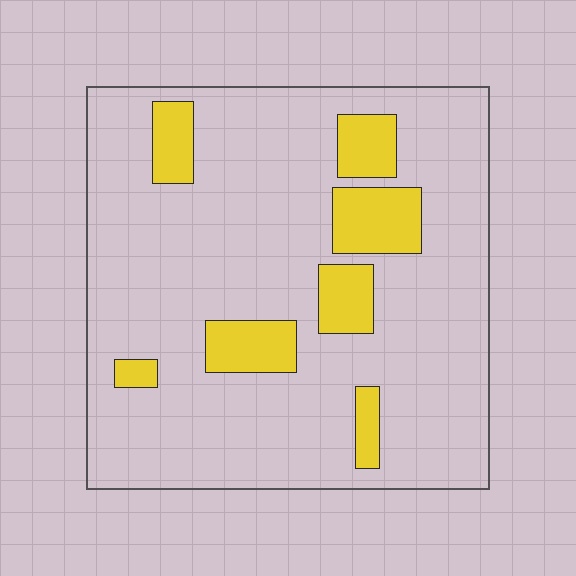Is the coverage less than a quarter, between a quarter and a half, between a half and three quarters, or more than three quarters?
Less than a quarter.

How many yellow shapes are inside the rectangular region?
7.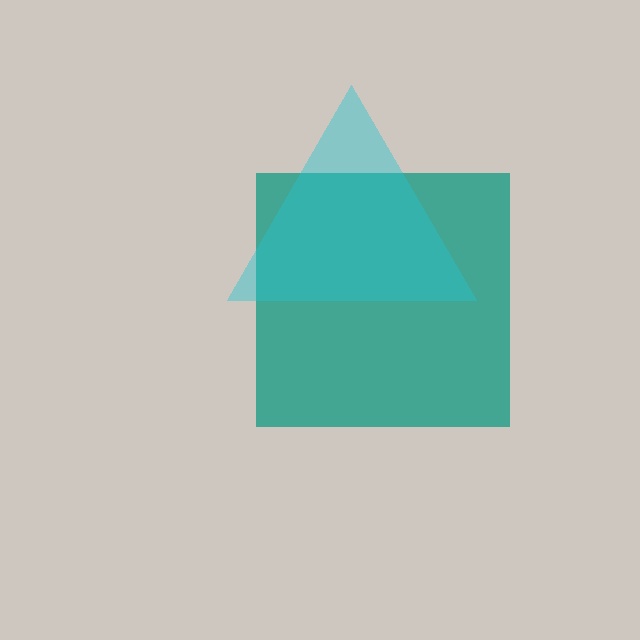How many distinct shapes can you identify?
There are 2 distinct shapes: a teal square, a cyan triangle.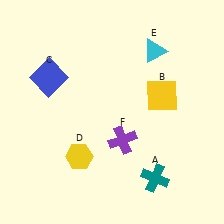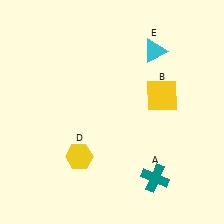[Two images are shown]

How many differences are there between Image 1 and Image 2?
There are 2 differences between the two images.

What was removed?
The blue square (C), the purple cross (F) were removed in Image 2.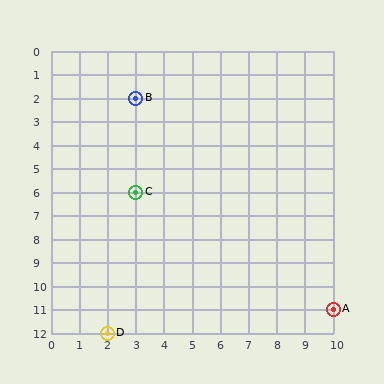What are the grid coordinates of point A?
Point A is at grid coordinates (10, 11).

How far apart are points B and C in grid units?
Points B and C are 4 rows apart.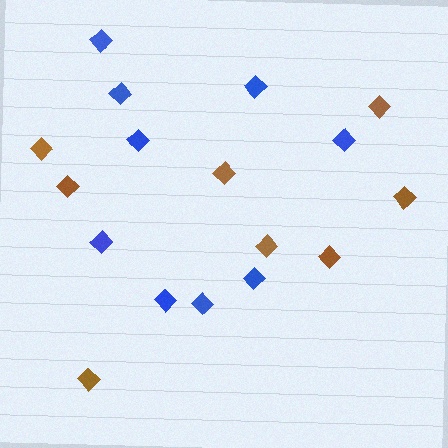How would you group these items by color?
There are 2 groups: one group of brown diamonds (8) and one group of blue diamonds (9).